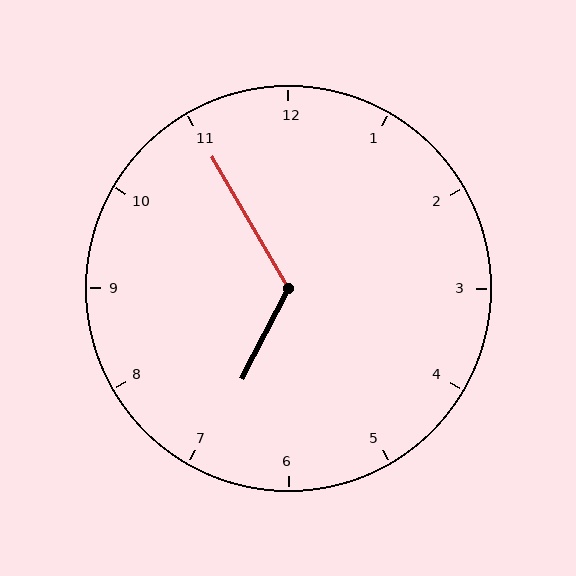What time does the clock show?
6:55.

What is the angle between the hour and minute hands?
Approximately 122 degrees.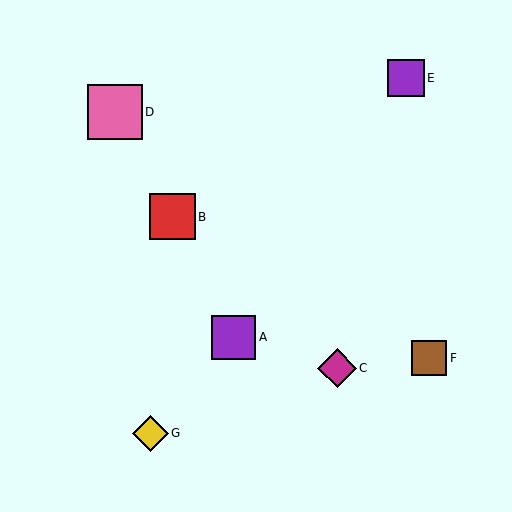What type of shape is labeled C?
Shape C is a magenta diamond.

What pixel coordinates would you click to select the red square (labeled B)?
Click at (172, 217) to select the red square B.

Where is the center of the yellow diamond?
The center of the yellow diamond is at (150, 433).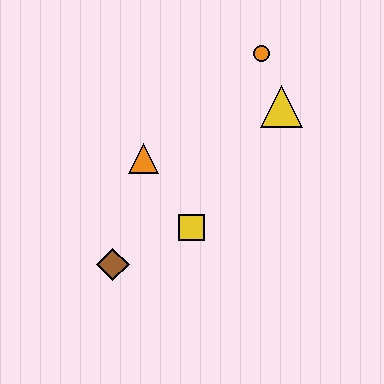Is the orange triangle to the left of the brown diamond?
No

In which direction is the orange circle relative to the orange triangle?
The orange circle is to the right of the orange triangle.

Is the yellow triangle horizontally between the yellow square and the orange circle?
No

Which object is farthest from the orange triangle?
The orange circle is farthest from the orange triangle.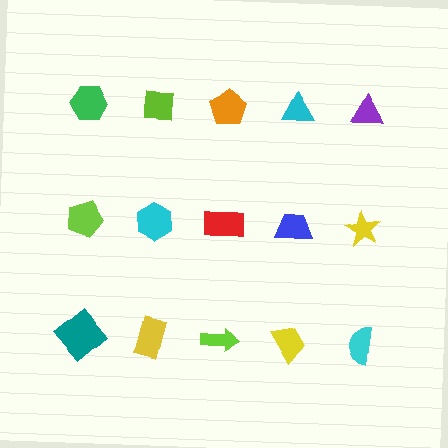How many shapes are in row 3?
5 shapes.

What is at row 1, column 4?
A cyan triangle.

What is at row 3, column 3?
A lime arrow.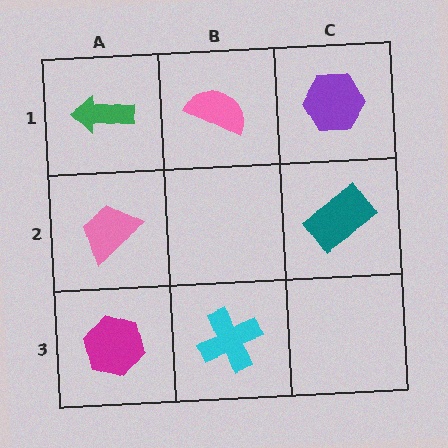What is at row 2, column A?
A pink trapezoid.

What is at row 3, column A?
A magenta hexagon.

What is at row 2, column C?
A teal rectangle.